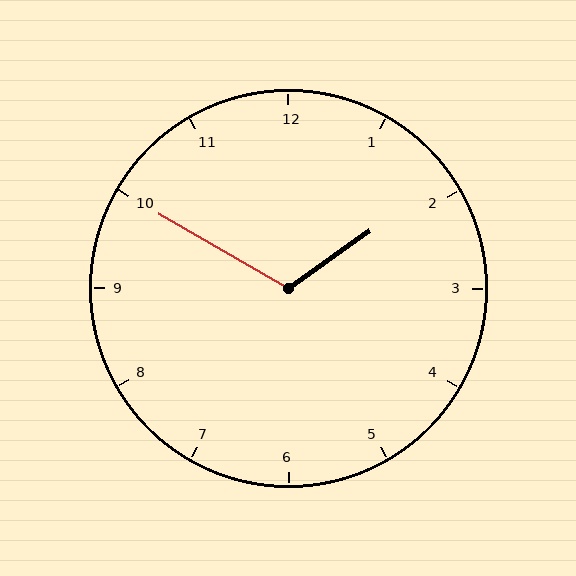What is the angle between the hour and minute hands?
Approximately 115 degrees.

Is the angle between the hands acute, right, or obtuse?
It is obtuse.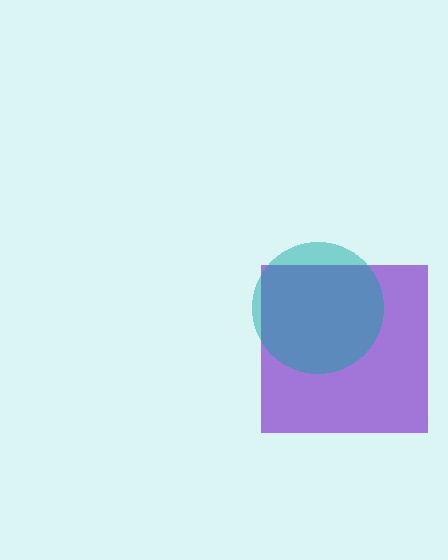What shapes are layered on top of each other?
The layered shapes are: a purple square, a teal circle.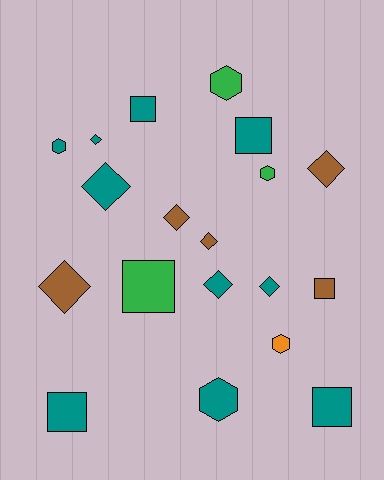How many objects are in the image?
There are 19 objects.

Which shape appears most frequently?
Diamond, with 8 objects.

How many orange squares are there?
There are no orange squares.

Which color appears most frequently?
Teal, with 10 objects.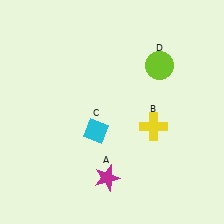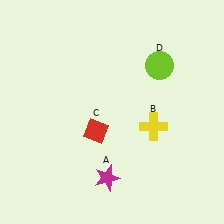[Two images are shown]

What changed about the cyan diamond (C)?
In Image 1, C is cyan. In Image 2, it changed to red.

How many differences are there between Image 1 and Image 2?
There is 1 difference between the two images.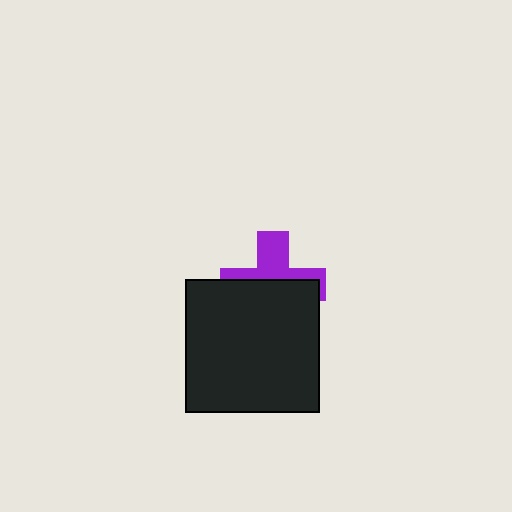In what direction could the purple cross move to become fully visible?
The purple cross could move up. That would shift it out from behind the black square entirely.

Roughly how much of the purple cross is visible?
A small part of it is visible (roughly 43%).